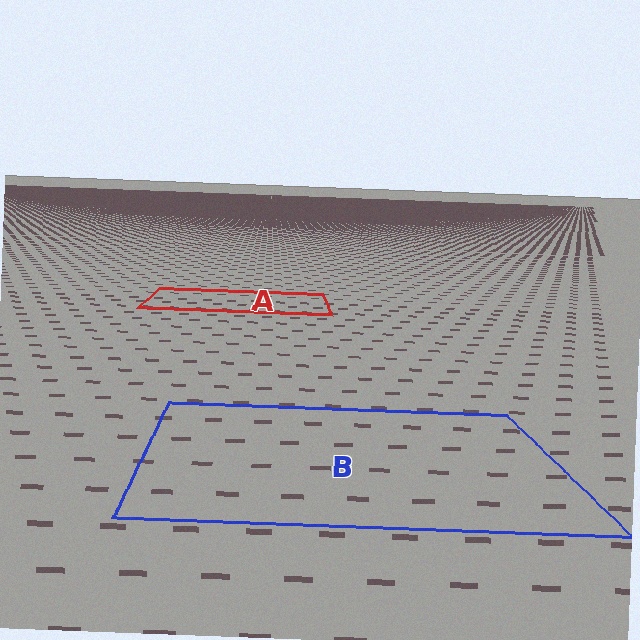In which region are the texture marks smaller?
The texture marks are smaller in region A, because it is farther away.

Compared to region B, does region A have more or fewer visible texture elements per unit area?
Region A has more texture elements per unit area — they are packed more densely because it is farther away.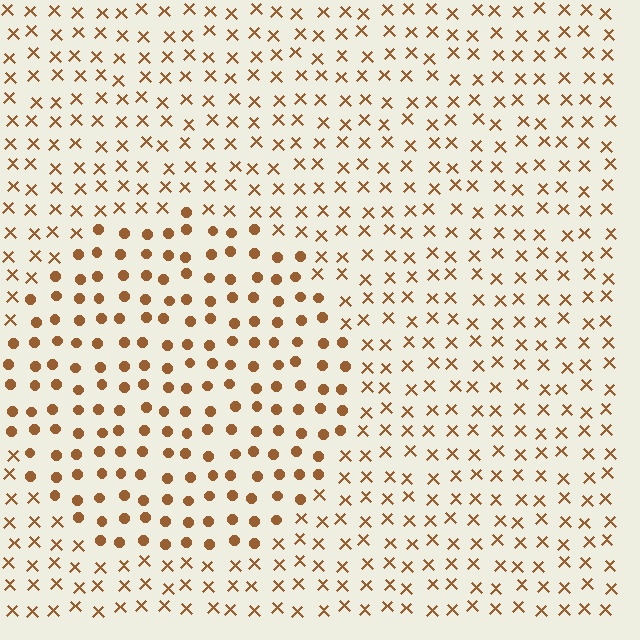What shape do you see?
I see a circle.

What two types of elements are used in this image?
The image uses circles inside the circle region and X marks outside it.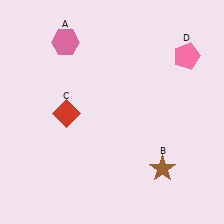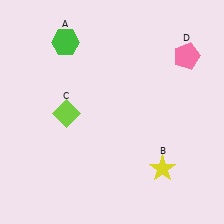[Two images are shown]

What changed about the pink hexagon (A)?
In Image 1, A is pink. In Image 2, it changed to green.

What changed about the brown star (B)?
In Image 1, B is brown. In Image 2, it changed to yellow.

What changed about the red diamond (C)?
In Image 1, C is red. In Image 2, it changed to lime.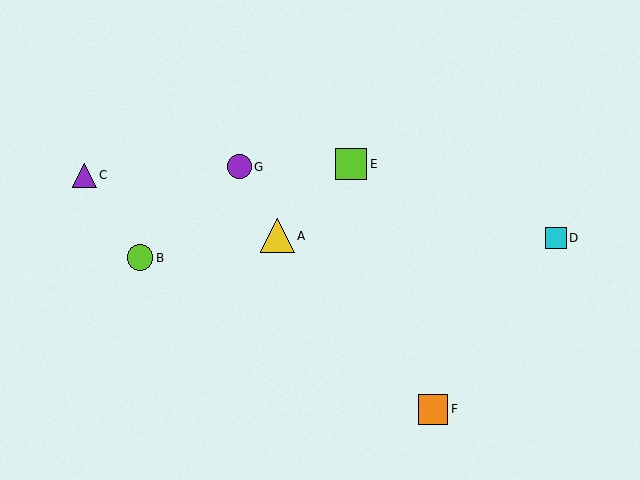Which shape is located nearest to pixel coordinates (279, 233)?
The yellow triangle (labeled A) at (277, 236) is nearest to that location.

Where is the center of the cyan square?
The center of the cyan square is at (556, 238).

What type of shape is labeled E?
Shape E is a lime square.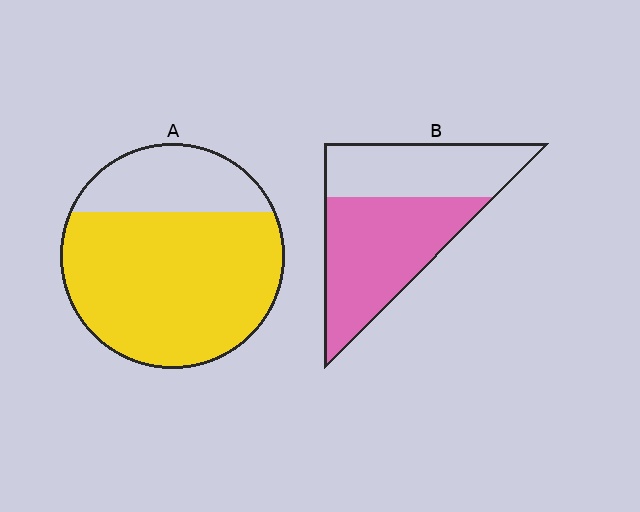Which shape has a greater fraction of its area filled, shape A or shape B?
Shape A.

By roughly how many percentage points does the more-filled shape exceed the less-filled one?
By roughly 15 percentage points (A over B).